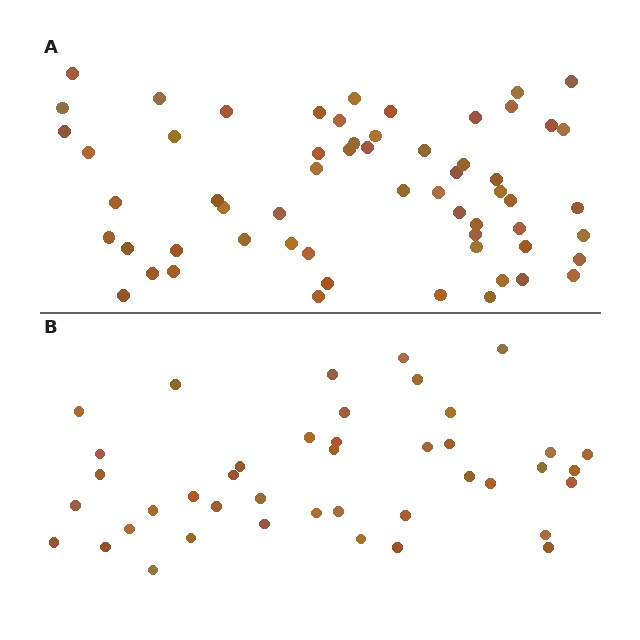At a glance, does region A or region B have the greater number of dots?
Region A (the top region) has more dots.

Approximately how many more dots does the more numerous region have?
Region A has approximately 20 more dots than region B.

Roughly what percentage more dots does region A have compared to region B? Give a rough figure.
About 45% more.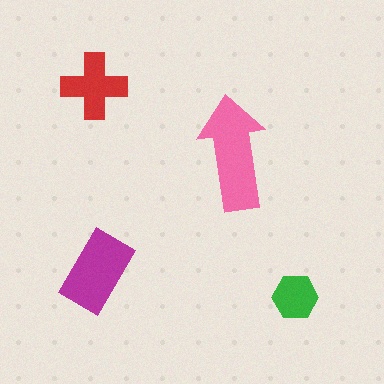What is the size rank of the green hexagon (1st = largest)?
4th.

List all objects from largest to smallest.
The pink arrow, the magenta rectangle, the red cross, the green hexagon.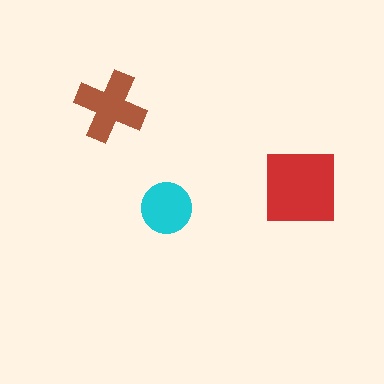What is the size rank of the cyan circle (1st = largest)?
3rd.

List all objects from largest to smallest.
The red square, the brown cross, the cyan circle.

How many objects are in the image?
There are 3 objects in the image.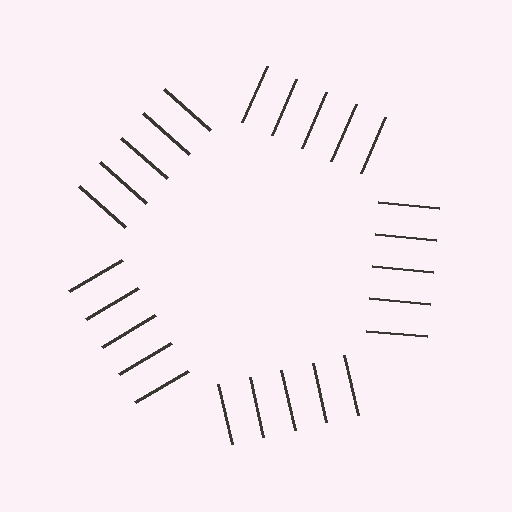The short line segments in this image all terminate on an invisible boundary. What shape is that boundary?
An illusory pentagon — the line segments terminate on its edges but no continuous stroke is drawn.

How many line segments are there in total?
25 — 5 along each of the 5 edges.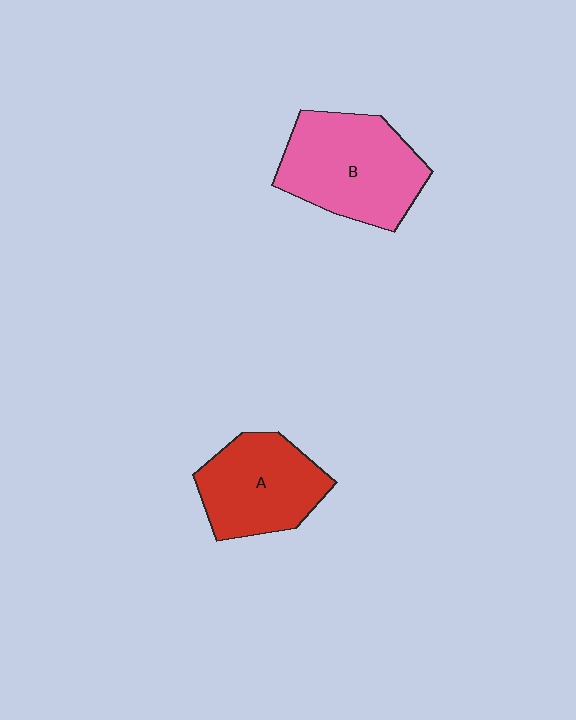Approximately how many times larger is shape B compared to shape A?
Approximately 1.2 times.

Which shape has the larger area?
Shape B (pink).